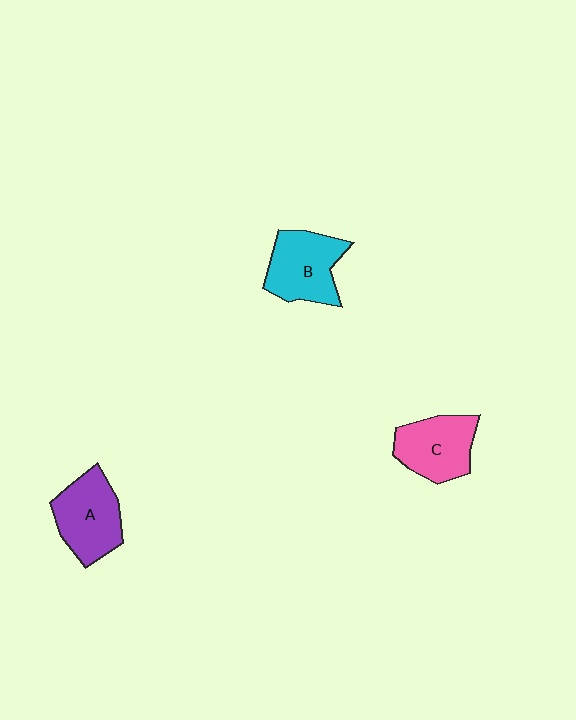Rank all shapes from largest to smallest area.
From largest to smallest: A (purple), B (cyan), C (pink).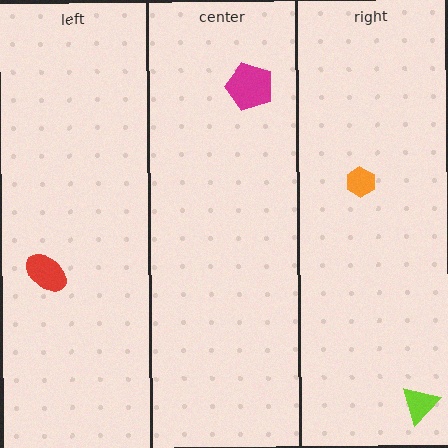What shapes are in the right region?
The lime triangle, the orange hexagon.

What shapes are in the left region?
The red ellipse.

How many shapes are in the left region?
1.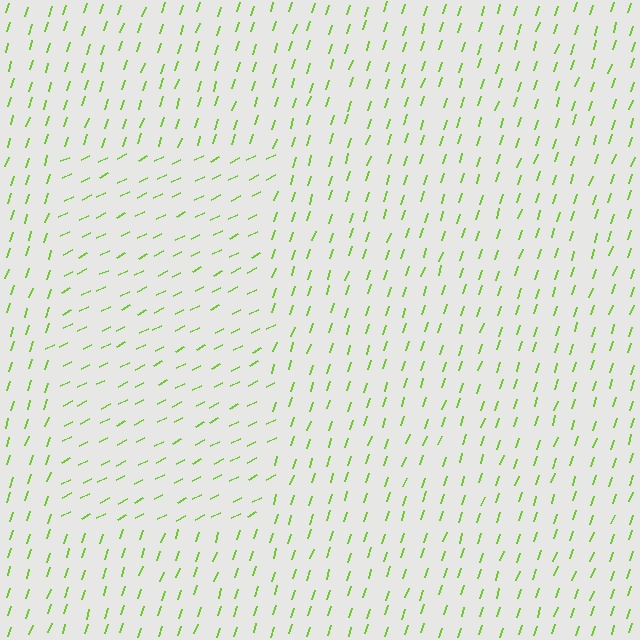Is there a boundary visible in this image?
Yes, there is a texture boundary formed by a change in line orientation.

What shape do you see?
I see a rectangle.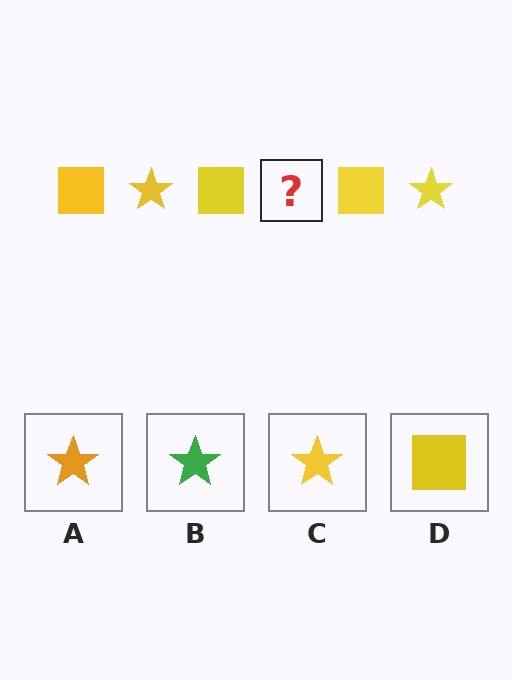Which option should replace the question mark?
Option C.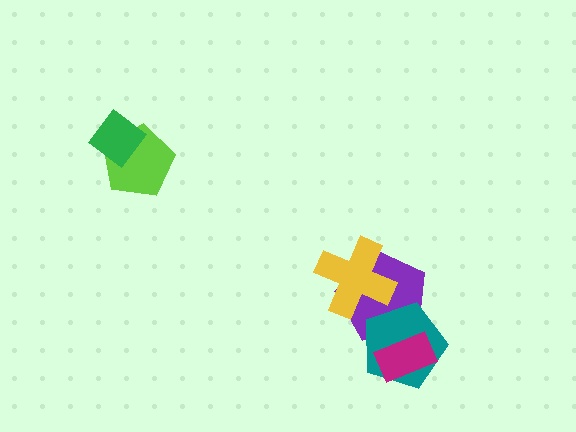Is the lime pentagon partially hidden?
Yes, it is partially covered by another shape.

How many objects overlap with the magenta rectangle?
2 objects overlap with the magenta rectangle.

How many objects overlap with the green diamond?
1 object overlaps with the green diamond.